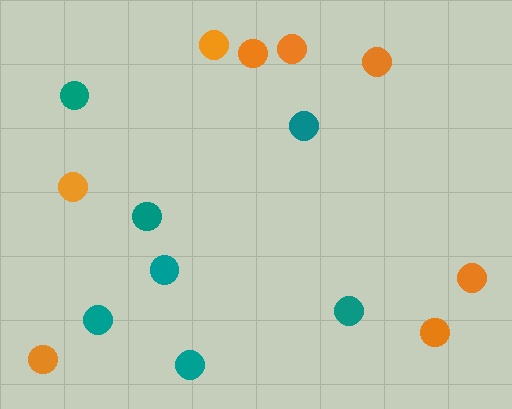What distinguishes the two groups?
There are 2 groups: one group of orange circles (8) and one group of teal circles (7).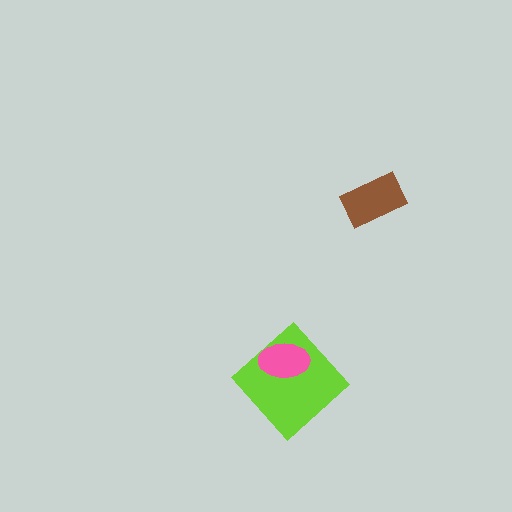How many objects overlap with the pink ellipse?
1 object overlaps with the pink ellipse.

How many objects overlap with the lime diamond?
1 object overlaps with the lime diamond.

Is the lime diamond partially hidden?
Yes, it is partially covered by another shape.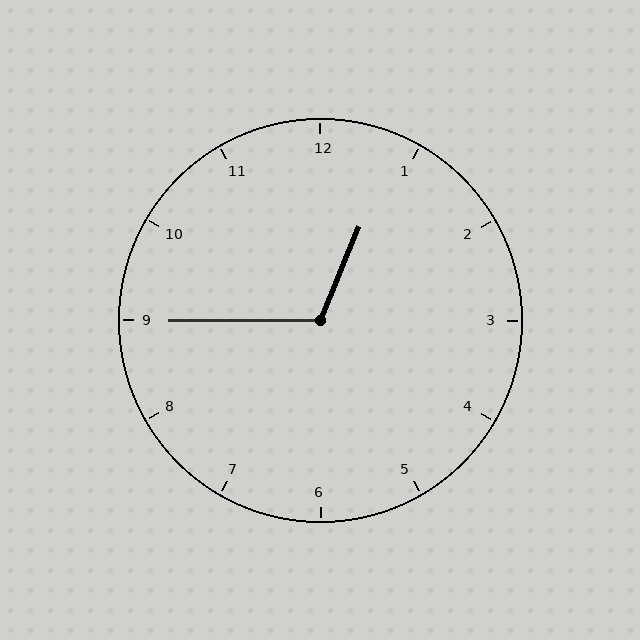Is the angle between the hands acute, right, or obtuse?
It is obtuse.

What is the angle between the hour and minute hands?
Approximately 112 degrees.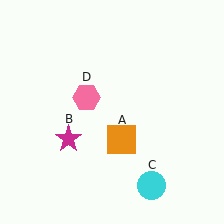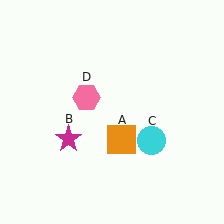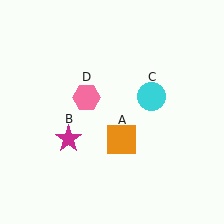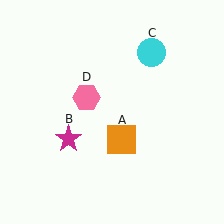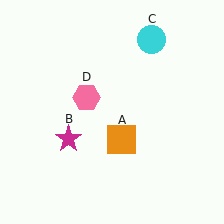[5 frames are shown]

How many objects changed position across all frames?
1 object changed position: cyan circle (object C).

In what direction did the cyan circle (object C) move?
The cyan circle (object C) moved up.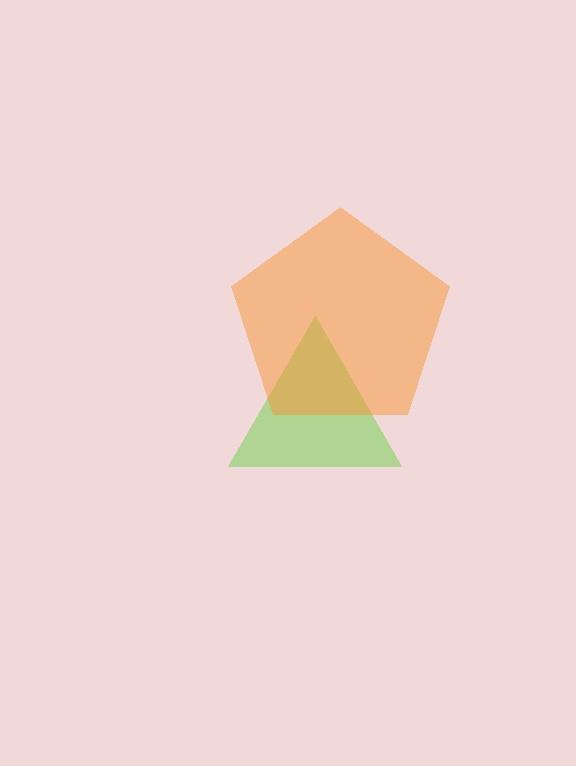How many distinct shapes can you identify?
There are 2 distinct shapes: a lime triangle, an orange pentagon.